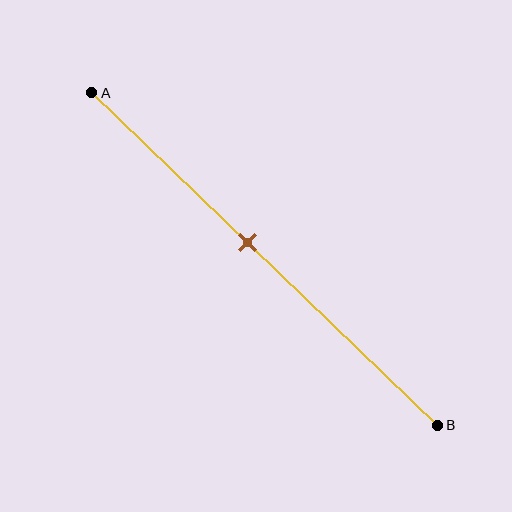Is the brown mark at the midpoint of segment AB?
No, the mark is at about 45% from A, not at the 50% midpoint.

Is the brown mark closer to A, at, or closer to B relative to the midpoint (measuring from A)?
The brown mark is closer to point A than the midpoint of segment AB.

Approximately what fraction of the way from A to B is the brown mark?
The brown mark is approximately 45% of the way from A to B.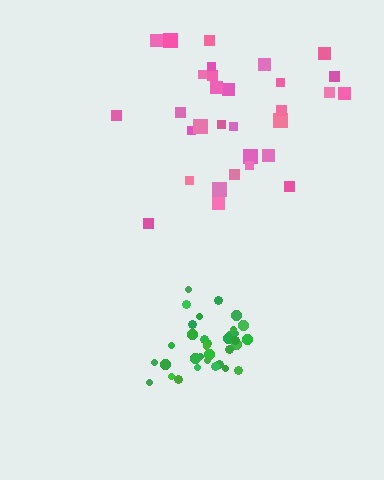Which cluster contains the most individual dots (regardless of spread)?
Green (34).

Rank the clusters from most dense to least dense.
green, pink.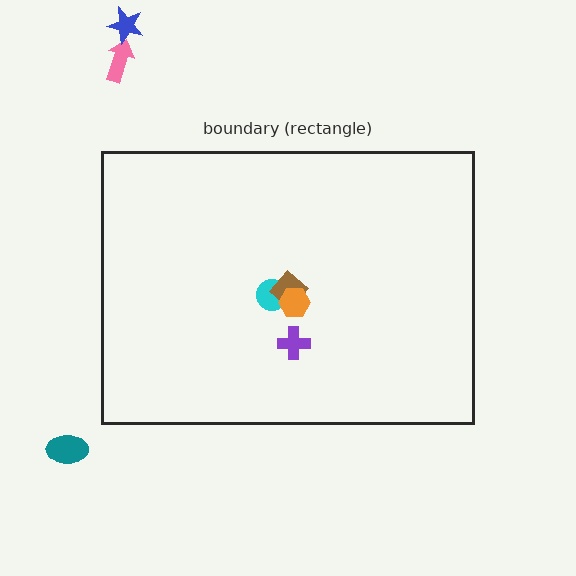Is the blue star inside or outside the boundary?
Outside.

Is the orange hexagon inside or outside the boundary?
Inside.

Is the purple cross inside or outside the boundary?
Inside.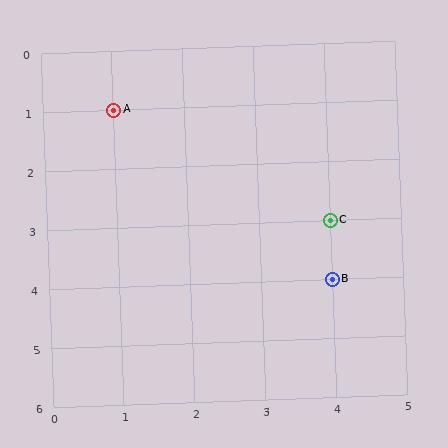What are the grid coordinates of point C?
Point C is at grid coordinates (4, 3).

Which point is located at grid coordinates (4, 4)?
Point B is at (4, 4).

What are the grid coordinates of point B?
Point B is at grid coordinates (4, 4).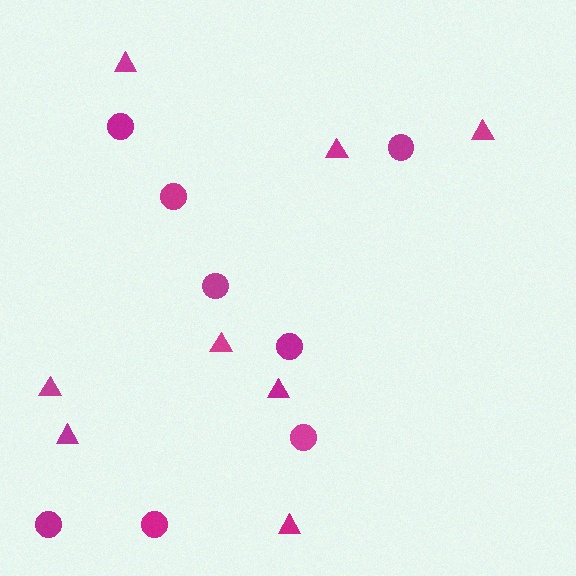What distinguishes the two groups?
There are 2 groups: one group of circles (8) and one group of triangles (8).